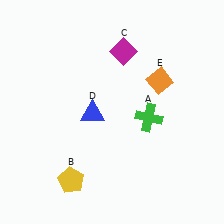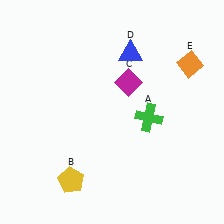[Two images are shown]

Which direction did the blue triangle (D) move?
The blue triangle (D) moved up.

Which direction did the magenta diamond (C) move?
The magenta diamond (C) moved down.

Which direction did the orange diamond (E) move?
The orange diamond (E) moved right.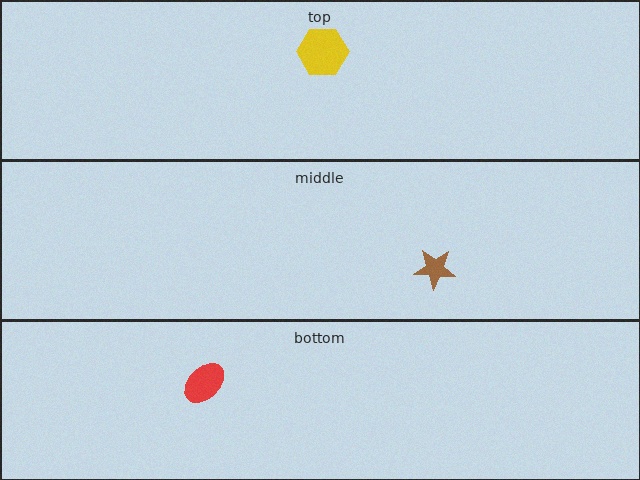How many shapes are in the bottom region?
1.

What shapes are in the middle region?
The brown star.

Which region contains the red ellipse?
The bottom region.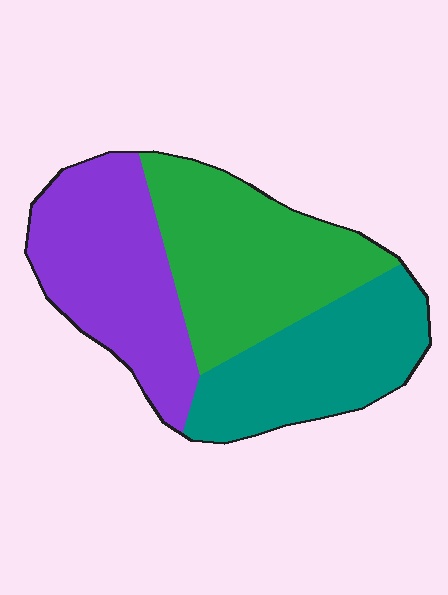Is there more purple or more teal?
Purple.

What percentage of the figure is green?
Green covers about 35% of the figure.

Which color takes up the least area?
Teal, at roughly 30%.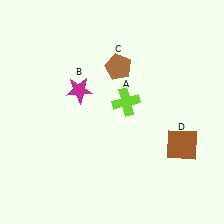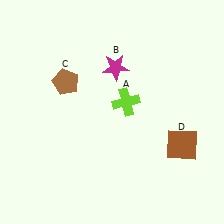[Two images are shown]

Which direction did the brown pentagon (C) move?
The brown pentagon (C) moved left.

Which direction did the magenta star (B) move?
The magenta star (B) moved right.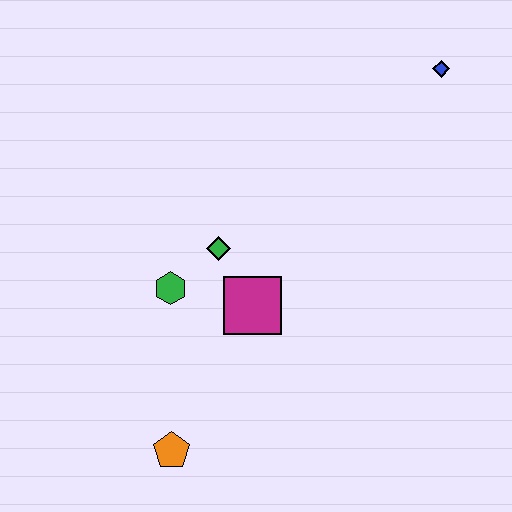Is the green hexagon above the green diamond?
No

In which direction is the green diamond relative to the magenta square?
The green diamond is above the magenta square.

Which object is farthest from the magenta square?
The blue diamond is farthest from the magenta square.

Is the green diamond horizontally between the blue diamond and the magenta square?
No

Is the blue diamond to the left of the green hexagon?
No